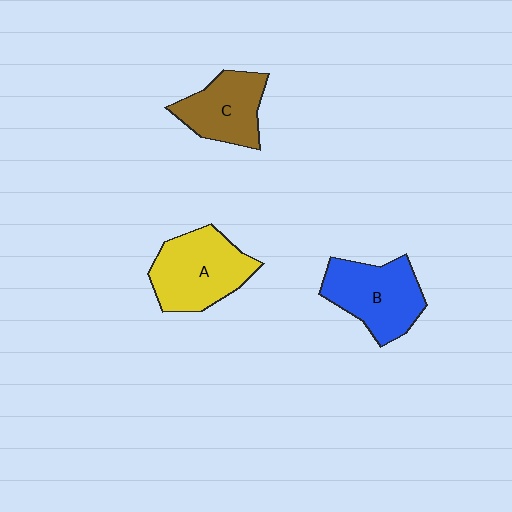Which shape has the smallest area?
Shape C (brown).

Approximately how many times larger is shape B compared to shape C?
Approximately 1.2 times.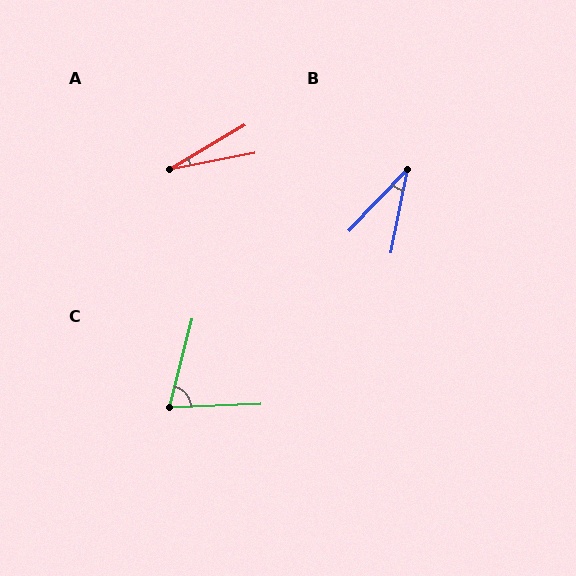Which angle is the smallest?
A, at approximately 20 degrees.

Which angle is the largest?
C, at approximately 73 degrees.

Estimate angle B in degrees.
Approximately 32 degrees.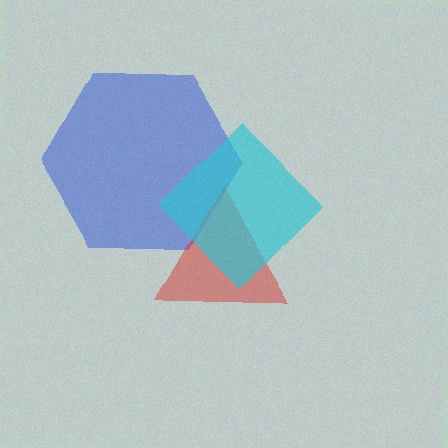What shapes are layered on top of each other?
The layered shapes are: a blue hexagon, a red triangle, a cyan diamond.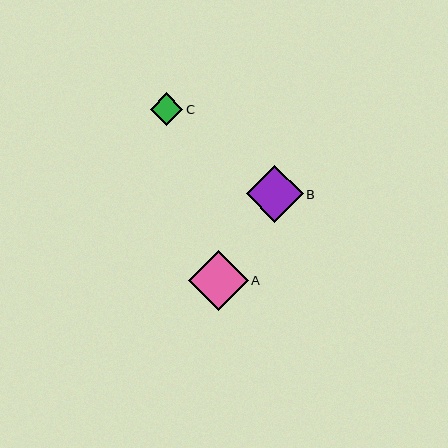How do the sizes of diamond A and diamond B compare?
Diamond A and diamond B are approximately the same size.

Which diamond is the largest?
Diamond A is the largest with a size of approximately 59 pixels.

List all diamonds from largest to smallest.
From largest to smallest: A, B, C.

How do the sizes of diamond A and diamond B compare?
Diamond A and diamond B are approximately the same size.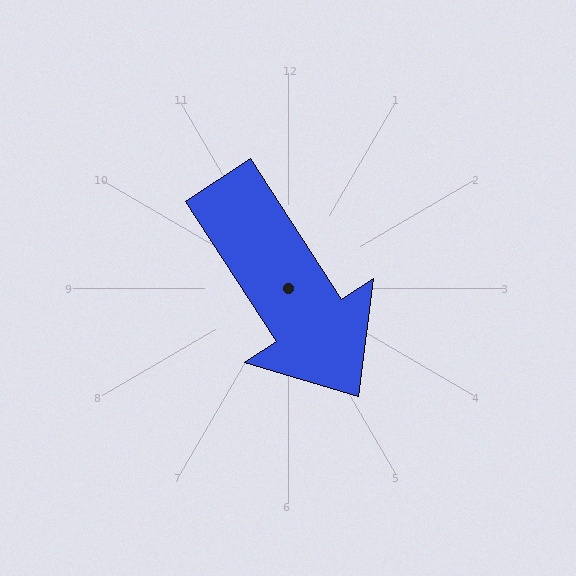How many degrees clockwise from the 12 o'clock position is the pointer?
Approximately 147 degrees.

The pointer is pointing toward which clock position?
Roughly 5 o'clock.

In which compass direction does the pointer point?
Southeast.